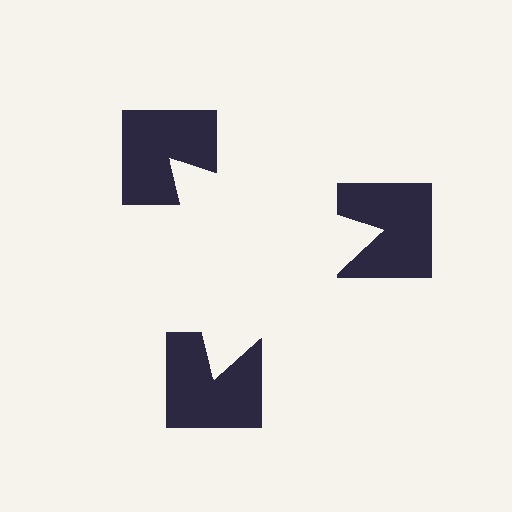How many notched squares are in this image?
There are 3 — one at each vertex of the illusory triangle.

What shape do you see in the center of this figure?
An illusory triangle — its edges are inferred from the aligned wedge cuts in the notched squares, not physically drawn.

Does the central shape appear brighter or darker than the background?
It typically appears slightly brighter than the background, even though no actual brightness change is drawn.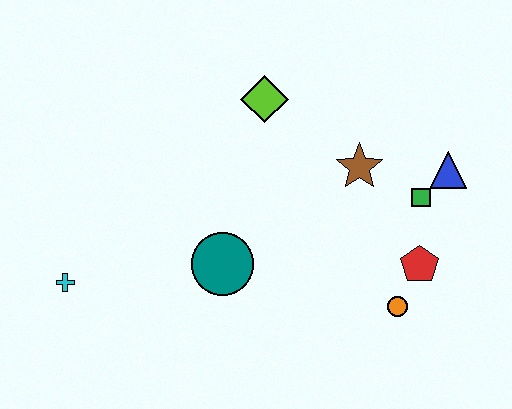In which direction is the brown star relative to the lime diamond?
The brown star is to the right of the lime diamond.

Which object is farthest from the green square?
The cyan cross is farthest from the green square.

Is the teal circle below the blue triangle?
Yes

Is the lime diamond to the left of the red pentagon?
Yes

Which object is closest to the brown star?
The green square is closest to the brown star.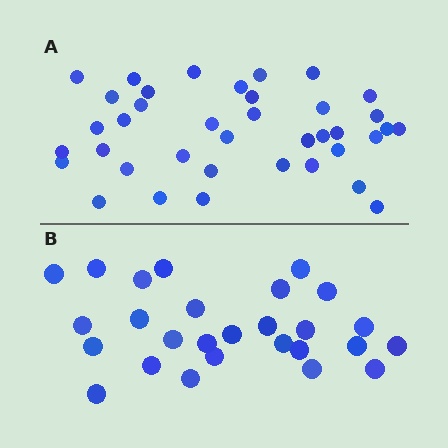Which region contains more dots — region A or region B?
Region A (the top region) has more dots.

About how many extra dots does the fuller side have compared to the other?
Region A has roughly 12 or so more dots than region B.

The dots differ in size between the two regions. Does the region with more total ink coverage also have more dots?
No. Region B has more total ink coverage because its dots are larger, but region A actually contains more individual dots. Total area can be misleading — the number of items is what matters here.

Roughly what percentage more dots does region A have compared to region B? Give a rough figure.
About 40% more.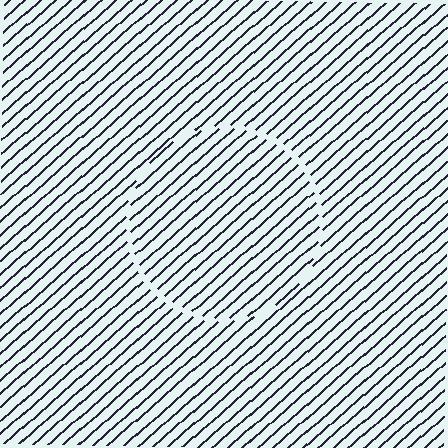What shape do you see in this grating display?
An illusory circle. The interior of the shape contains the same grating, shifted by half a period — the contour is defined by the phase discontinuity where line-ends from the inner and outer gratings abut.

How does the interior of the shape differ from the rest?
The interior of the shape contains the same grating, shifted by half a period — the contour is defined by the phase discontinuity where line-ends from the inner and outer gratings abut.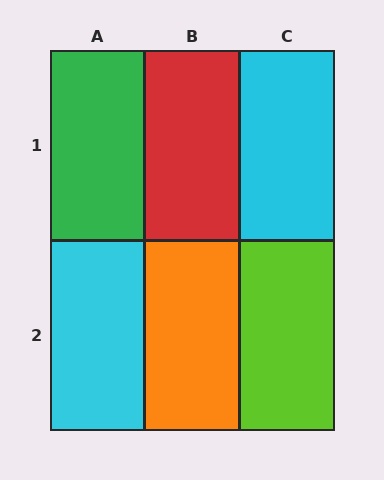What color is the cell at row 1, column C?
Cyan.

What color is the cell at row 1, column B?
Red.